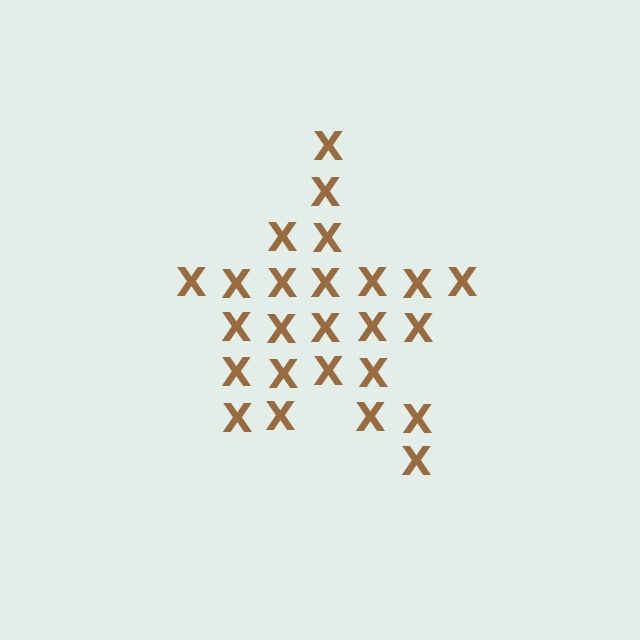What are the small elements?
The small elements are letter X's.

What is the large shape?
The large shape is a star.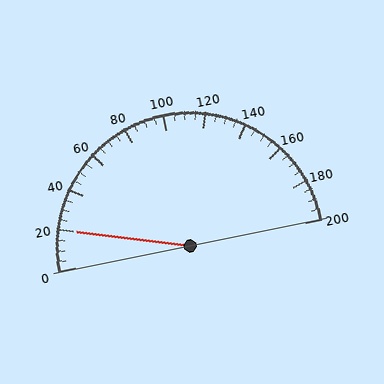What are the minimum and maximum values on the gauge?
The gauge ranges from 0 to 200.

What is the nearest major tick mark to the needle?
The nearest major tick mark is 20.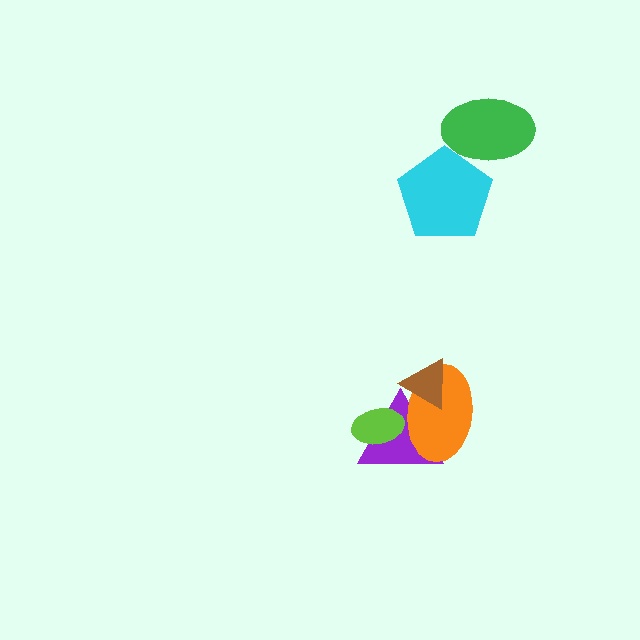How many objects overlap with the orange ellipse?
3 objects overlap with the orange ellipse.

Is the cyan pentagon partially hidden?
Yes, it is partially covered by another shape.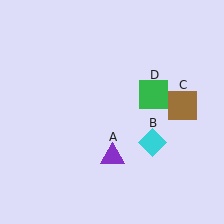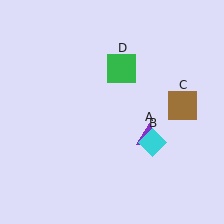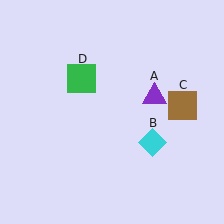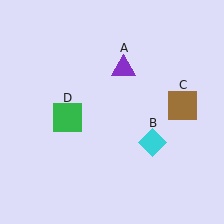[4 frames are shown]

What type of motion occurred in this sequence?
The purple triangle (object A), green square (object D) rotated counterclockwise around the center of the scene.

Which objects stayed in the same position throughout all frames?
Cyan diamond (object B) and brown square (object C) remained stationary.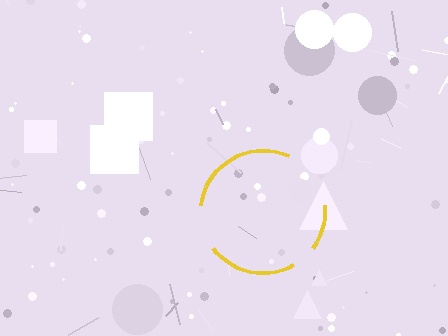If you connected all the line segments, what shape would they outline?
They would outline a circle.